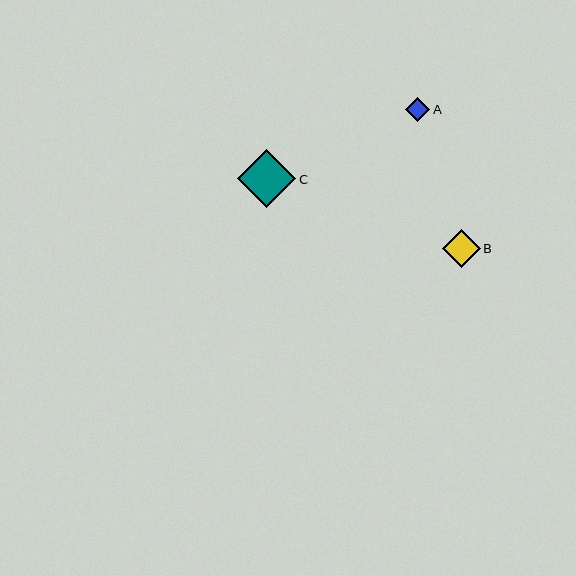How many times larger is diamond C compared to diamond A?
Diamond C is approximately 2.5 times the size of diamond A.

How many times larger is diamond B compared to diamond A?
Diamond B is approximately 1.6 times the size of diamond A.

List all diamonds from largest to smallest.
From largest to smallest: C, B, A.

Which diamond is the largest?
Diamond C is the largest with a size of approximately 58 pixels.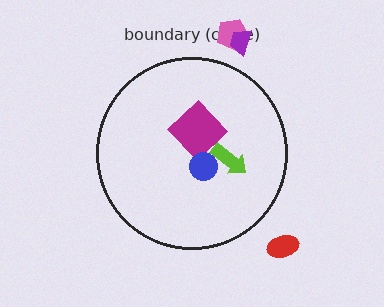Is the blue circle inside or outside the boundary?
Inside.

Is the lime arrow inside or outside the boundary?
Inside.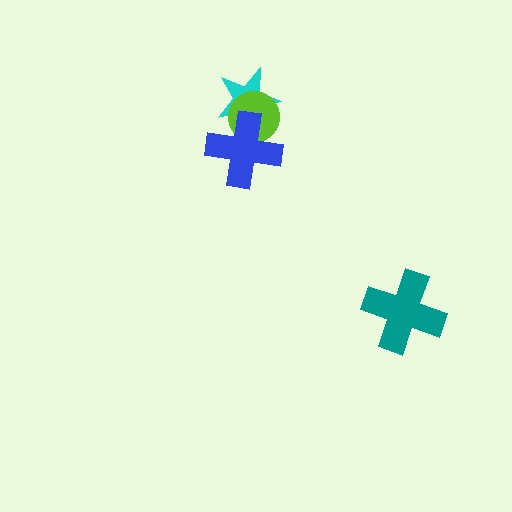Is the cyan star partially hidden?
Yes, it is partially covered by another shape.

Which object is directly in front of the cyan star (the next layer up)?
The lime circle is directly in front of the cyan star.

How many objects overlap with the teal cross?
0 objects overlap with the teal cross.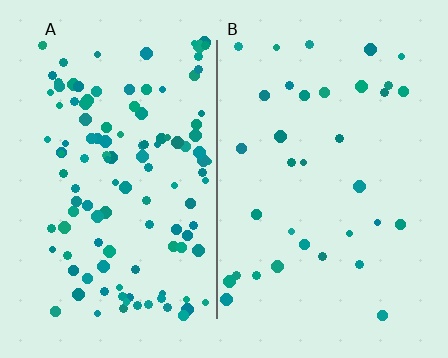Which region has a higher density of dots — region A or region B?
A (the left).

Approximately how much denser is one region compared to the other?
Approximately 3.6× — region A over region B.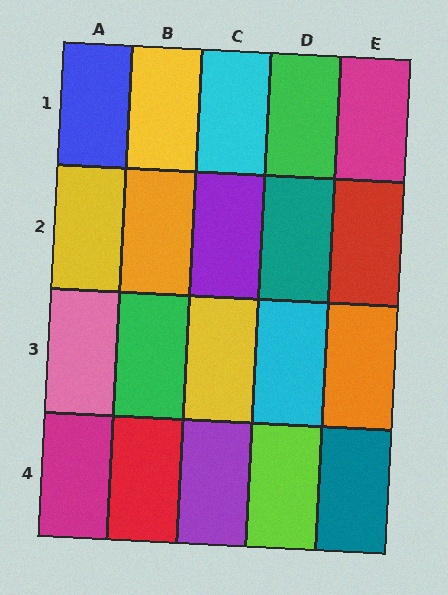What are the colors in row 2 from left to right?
Yellow, orange, purple, teal, red.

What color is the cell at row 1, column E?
Magenta.